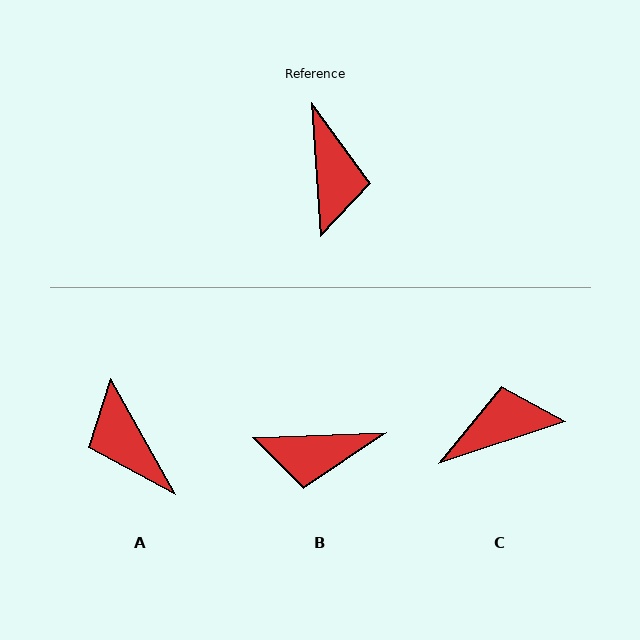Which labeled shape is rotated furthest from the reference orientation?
A, about 155 degrees away.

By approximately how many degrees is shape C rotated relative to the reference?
Approximately 104 degrees counter-clockwise.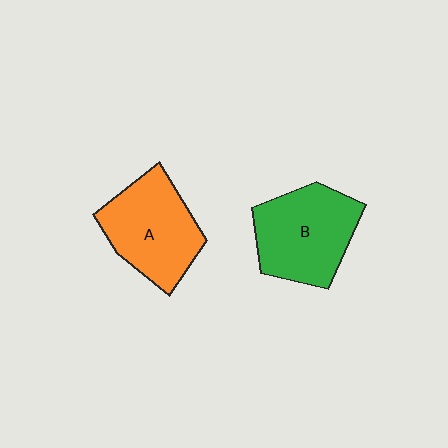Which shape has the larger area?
Shape B (green).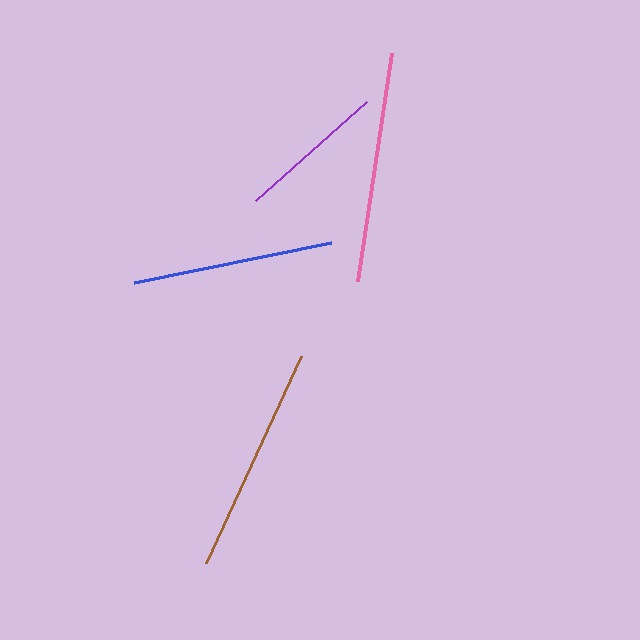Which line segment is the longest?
The pink line is the longest at approximately 231 pixels.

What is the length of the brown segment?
The brown segment is approximately 228 pixels long.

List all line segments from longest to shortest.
From longest to shortest: pink, brown, blue, purple.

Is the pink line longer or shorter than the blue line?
The pink line is longer than the blue line.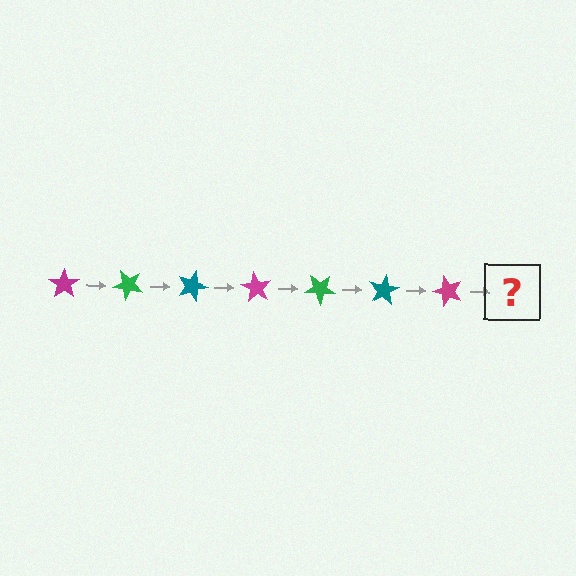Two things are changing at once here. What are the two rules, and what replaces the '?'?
The two rules are that it rotates 45 degrees each step and the color cycles through magenta, green, and teal. The '?' should be a green star, rotated 315 degrees from the start.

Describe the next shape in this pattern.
It should be a green star, rotated 315 degrees from the start.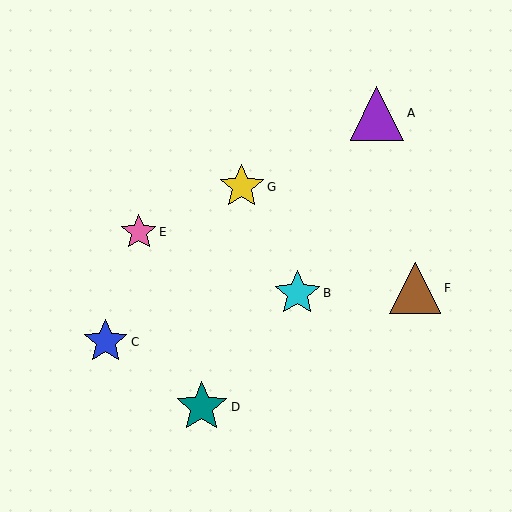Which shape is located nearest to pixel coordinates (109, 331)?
The blue star (labeled C) at (106, 342) is nearest to that location.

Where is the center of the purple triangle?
The center of the purple triangle is at (377, 113).